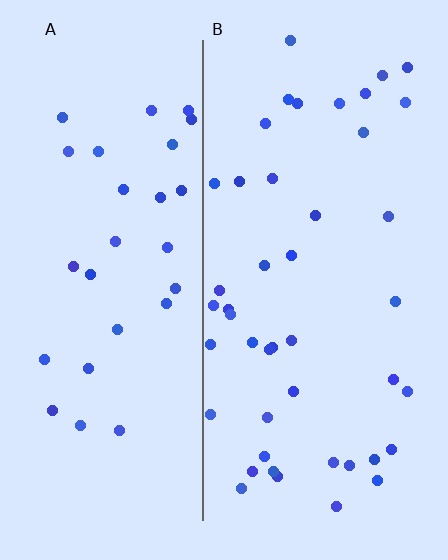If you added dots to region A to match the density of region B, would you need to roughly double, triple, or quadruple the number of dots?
Approximately double.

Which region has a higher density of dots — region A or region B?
B (the right).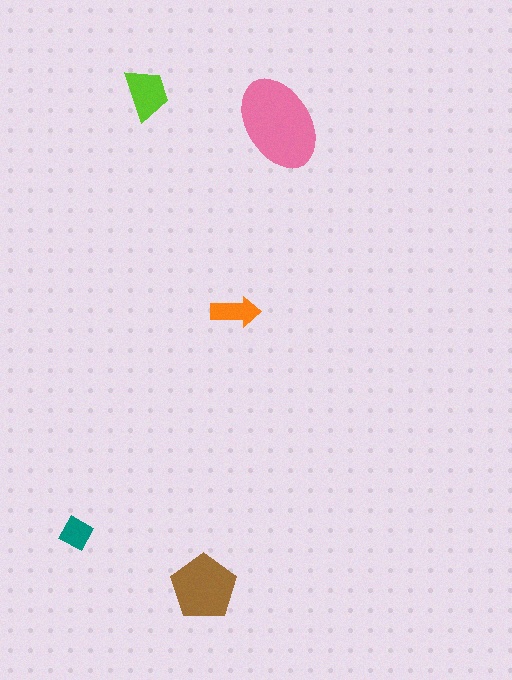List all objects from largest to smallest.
The pink ellipse, the brown pentagon, the lime trapezoid, the orange arrow, the teal square.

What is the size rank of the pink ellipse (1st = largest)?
1st.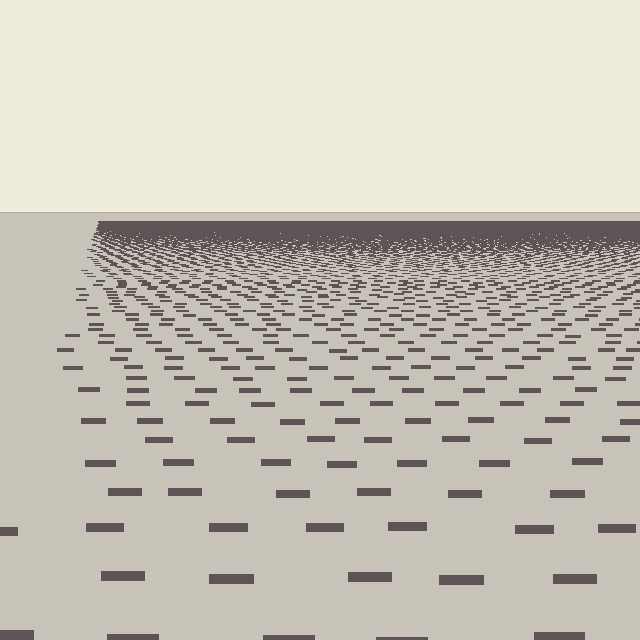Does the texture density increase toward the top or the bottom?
Density increases toward the top.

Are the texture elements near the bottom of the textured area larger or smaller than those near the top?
Larger. Near the bottom, elements are closer to the viewer and appear at a bigger on-screen size.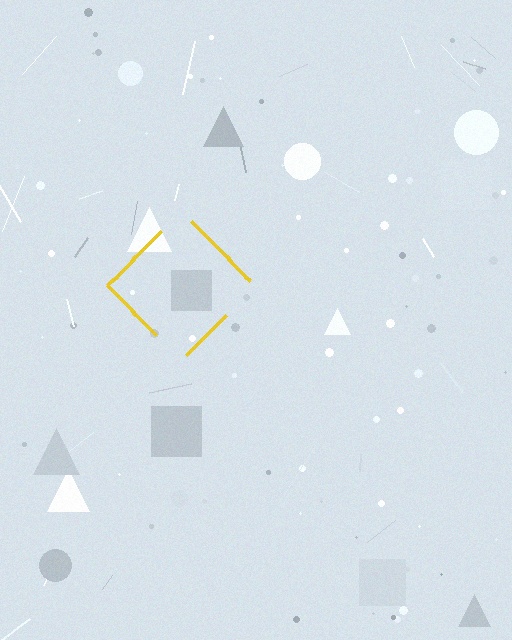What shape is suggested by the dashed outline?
The dashed outline suggests a diamond.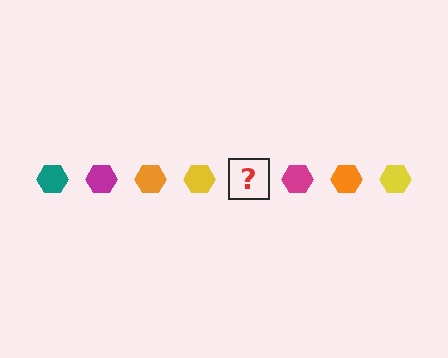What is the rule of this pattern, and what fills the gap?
The rule is that the pattern cycles through teal, magenta, orange, yellow hexagons. The gap should be filled with a teal hexagon.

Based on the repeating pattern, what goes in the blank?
The blank should be a teal hexagon.